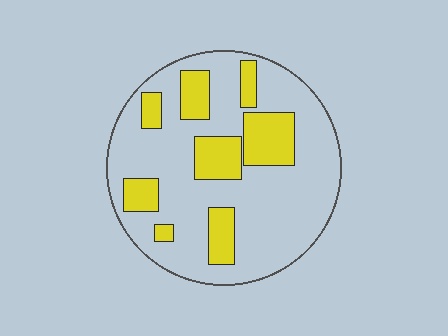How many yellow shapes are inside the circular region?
8.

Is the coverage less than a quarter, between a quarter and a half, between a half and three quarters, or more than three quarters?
Between a quarter and a half.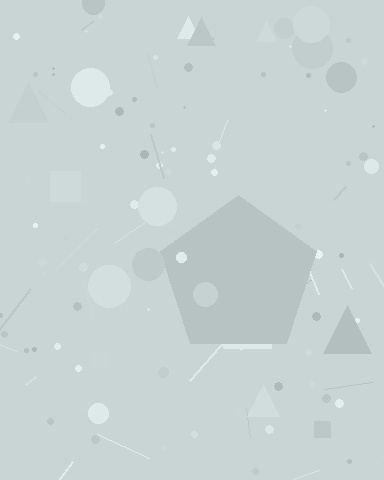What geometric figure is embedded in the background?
A pentagon is embedded in the background.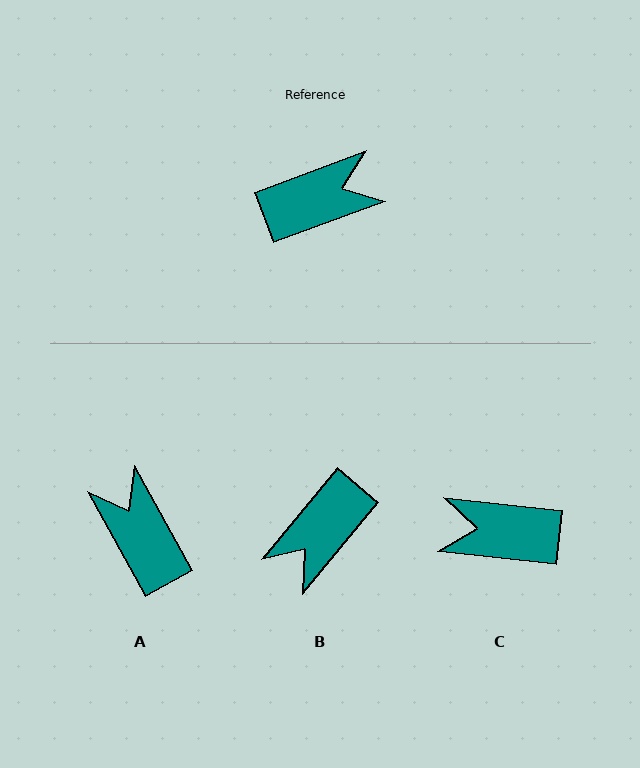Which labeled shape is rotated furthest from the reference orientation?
C, about 153 degrees away.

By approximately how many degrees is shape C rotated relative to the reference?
Approximately 153 degrees counter-clockwise.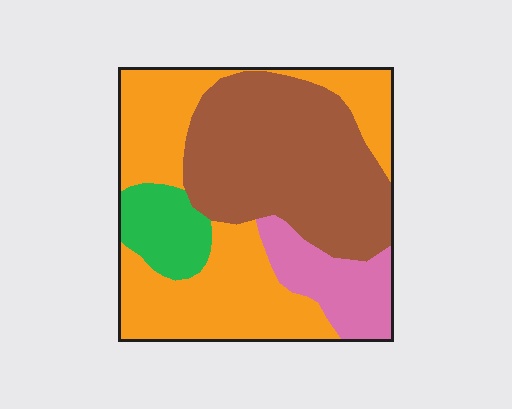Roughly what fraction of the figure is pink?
Pink takes up less than a sixth of the figure.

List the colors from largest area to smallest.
From largest to smallest: orange, brown, pink, green.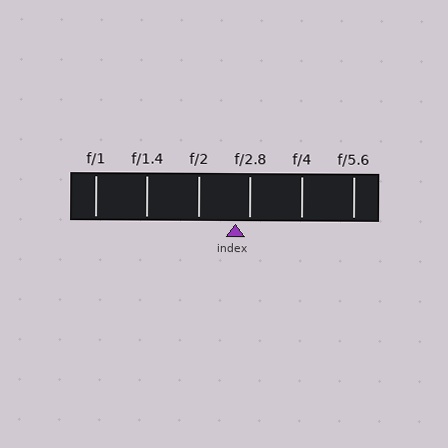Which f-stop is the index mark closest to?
The index mark is closest to f/2.8.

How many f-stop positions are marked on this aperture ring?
There are 6 f-stop positions marked.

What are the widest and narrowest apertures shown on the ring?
The widest aperture shown is f/1 and the narrowest is f/5.6.